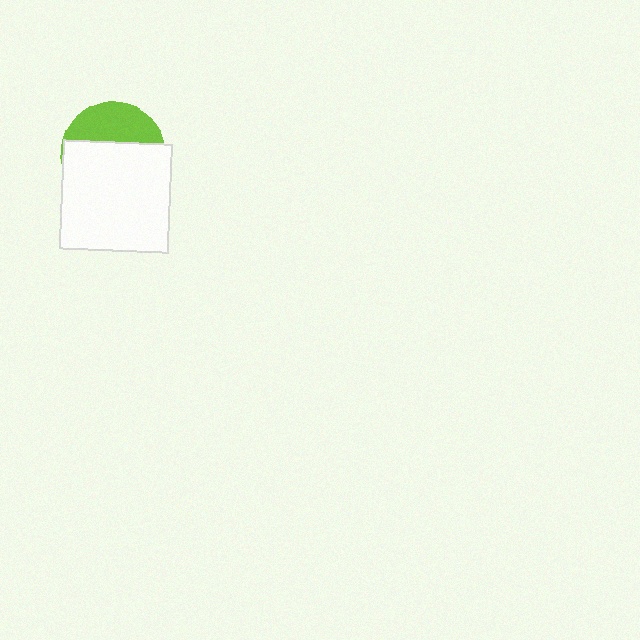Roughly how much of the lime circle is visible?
A small part of it is visible (roughly 35%).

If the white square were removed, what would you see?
You would see the complete lime circle.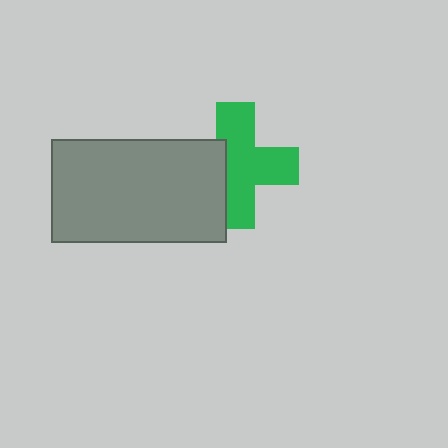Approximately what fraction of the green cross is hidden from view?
Roughly 33% of the green cross is hidden behind the gray rectangle.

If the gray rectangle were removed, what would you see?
You would see the complete green cross.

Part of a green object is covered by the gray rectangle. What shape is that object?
It is a cross.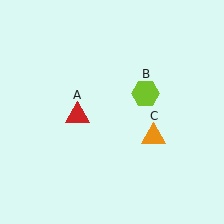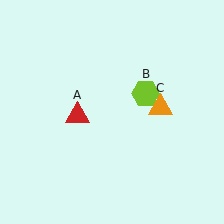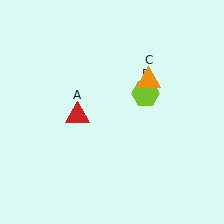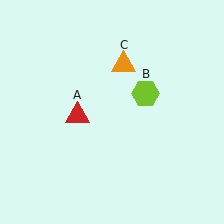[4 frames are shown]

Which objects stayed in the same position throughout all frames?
Red triangle (object A) and lime hexagon (object B) remained stationary.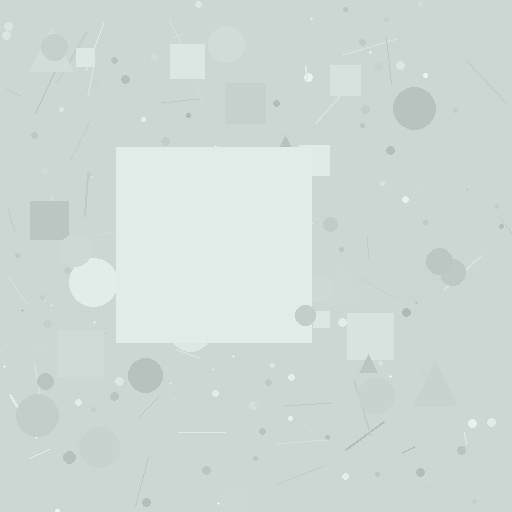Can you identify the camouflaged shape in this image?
The camouflaged shape is a square.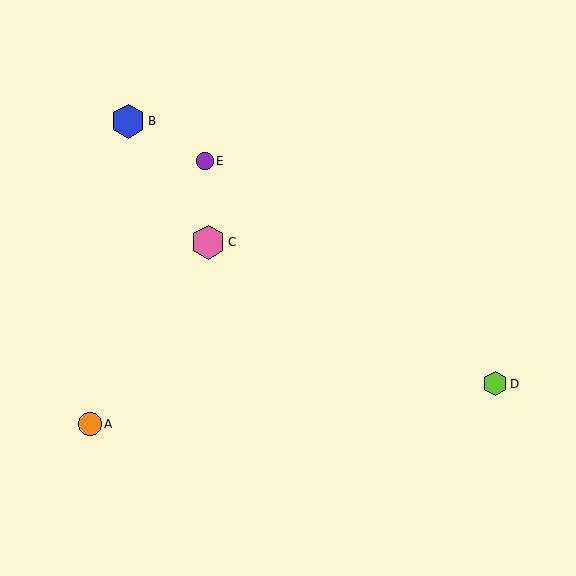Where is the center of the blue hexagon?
The center of the blue hexagon is at (128, 121).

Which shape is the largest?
The blue hexagon (labeled B) is the largest.